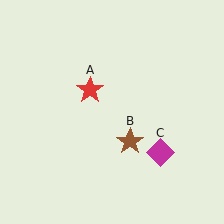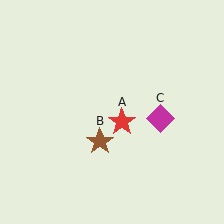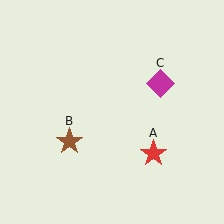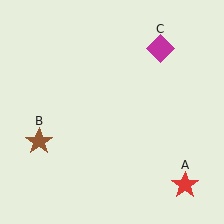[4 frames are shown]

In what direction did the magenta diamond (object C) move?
The magenta diamond (object C) moved up.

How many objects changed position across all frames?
3 objects changed position: red star (object A), brown star (object B), magenta diamond (object C).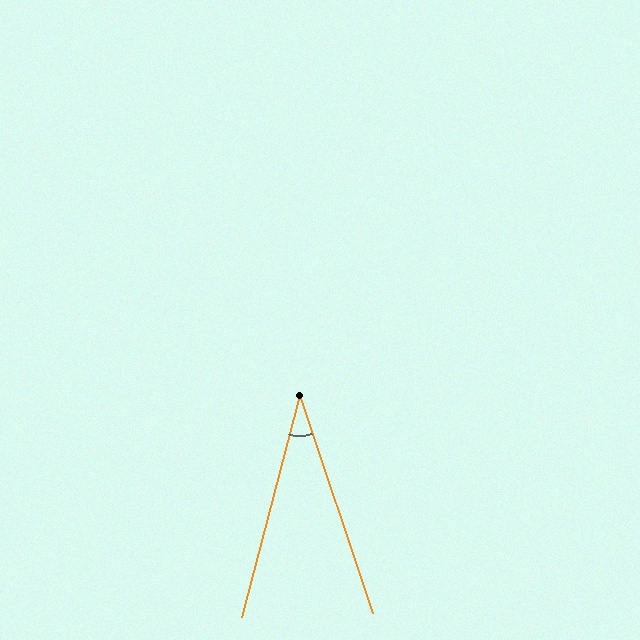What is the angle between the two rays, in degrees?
Approximately 33 degrees.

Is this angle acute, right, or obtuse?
It is acute.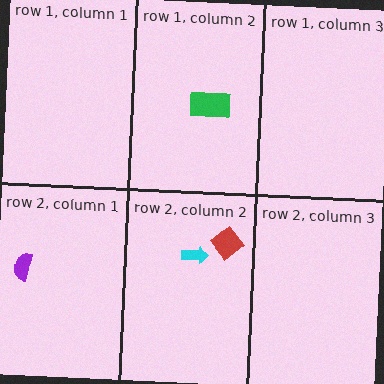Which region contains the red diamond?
The row 2, column 2 region.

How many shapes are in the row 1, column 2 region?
1.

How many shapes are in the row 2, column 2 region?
2.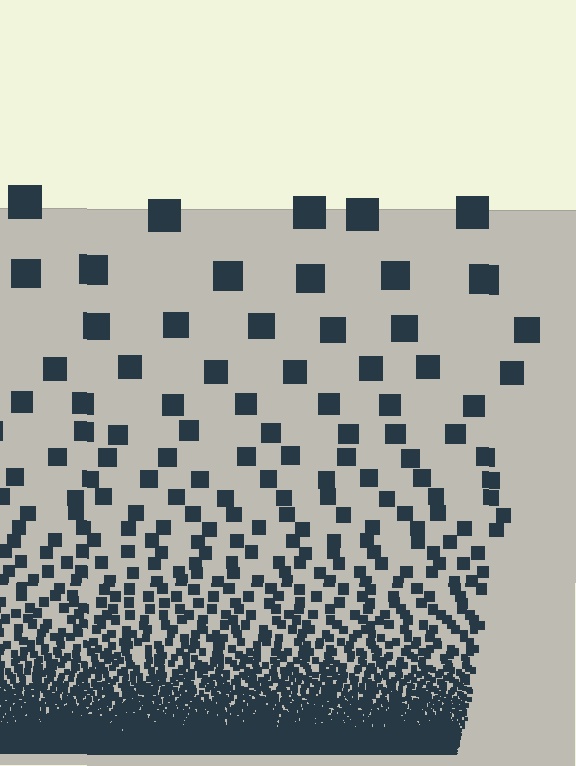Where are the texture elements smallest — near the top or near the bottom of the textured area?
Near the bottom.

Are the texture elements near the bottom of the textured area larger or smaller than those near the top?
Smaller. The gradient is inverted — elements near the bottom are smaller and denser.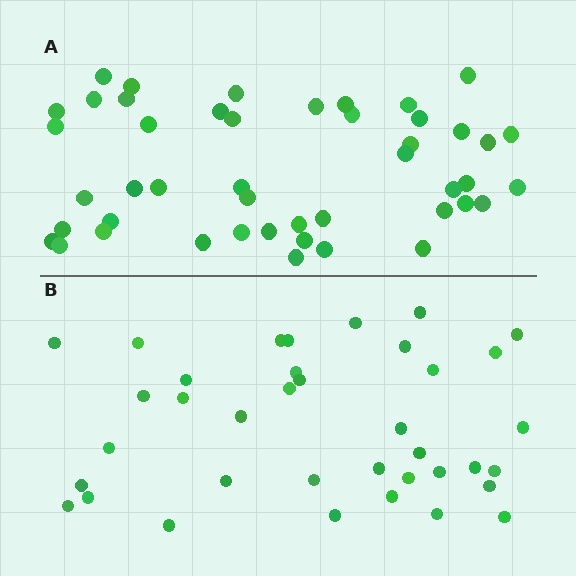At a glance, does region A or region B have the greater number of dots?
Region A (the top region) has more dots.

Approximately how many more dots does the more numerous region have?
Region A has roughly 8 or so more dots than region B.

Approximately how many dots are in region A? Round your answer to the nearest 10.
About 50 dots. (The exact count is 46, which rounds to 50.)